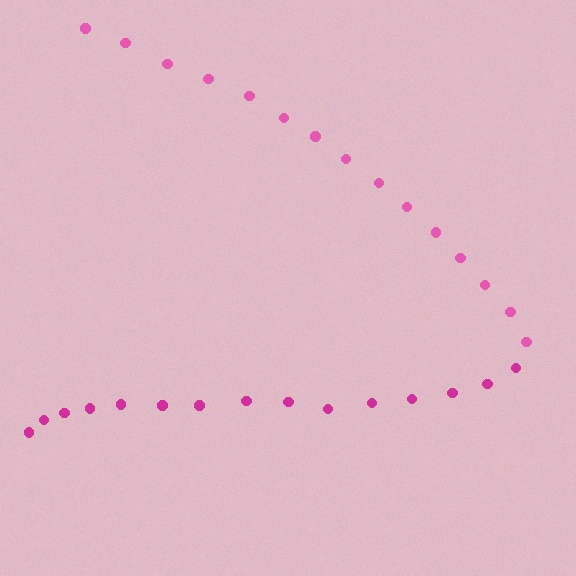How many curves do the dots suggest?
There are 2 distinct paths.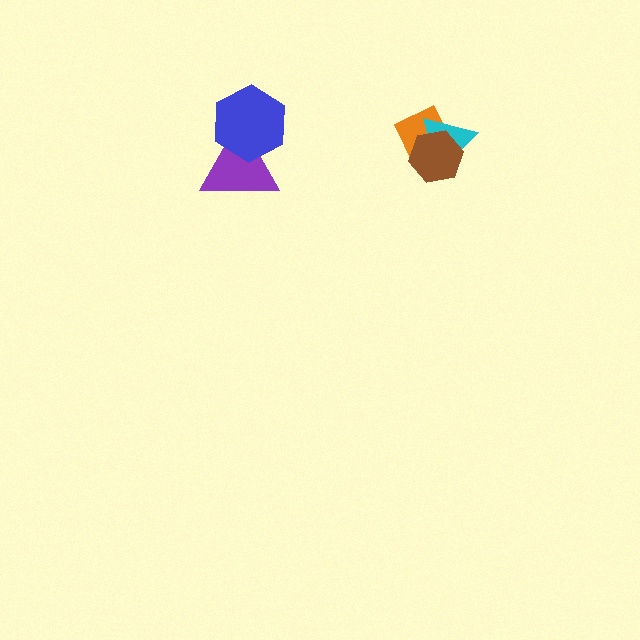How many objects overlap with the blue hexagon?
1 object overlaps with the blue hexagon.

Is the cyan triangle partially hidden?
Yes, it is partially covered by another shape.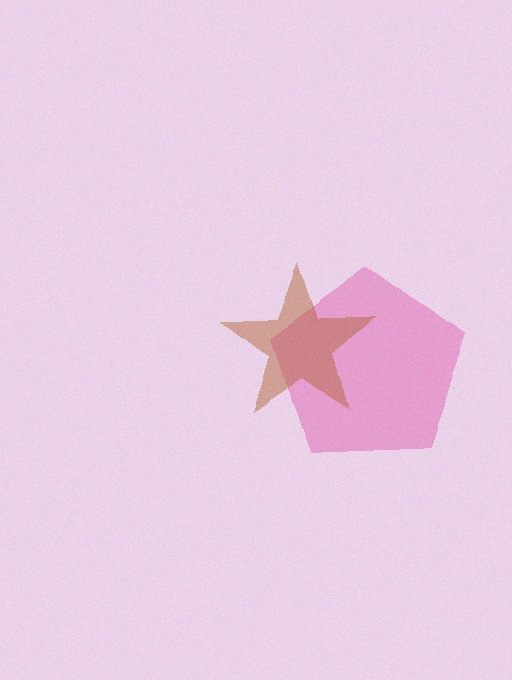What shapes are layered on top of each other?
The layered shapes are: a pink pentagon, a brown star.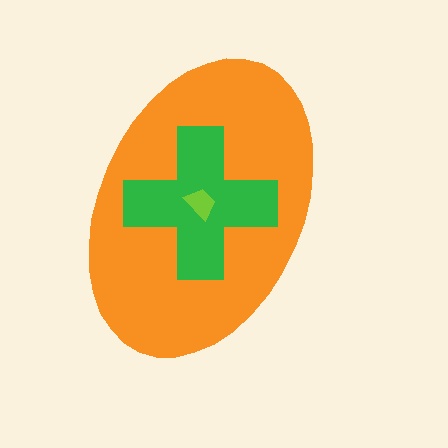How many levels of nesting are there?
3.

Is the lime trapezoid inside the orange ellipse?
Yes.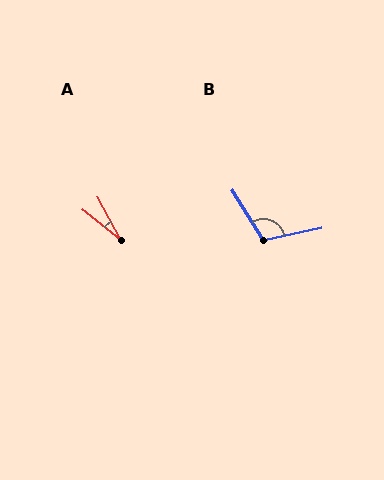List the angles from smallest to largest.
A (23°), B (110°).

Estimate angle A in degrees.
Approximately 23 degrees.